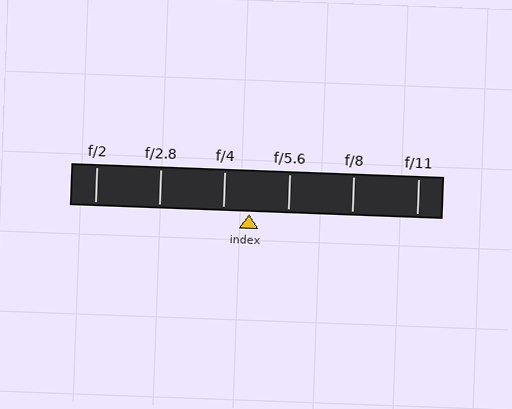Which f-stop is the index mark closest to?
The index mark is closest to f/4.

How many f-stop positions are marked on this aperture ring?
There are 6 f-stop positions marked.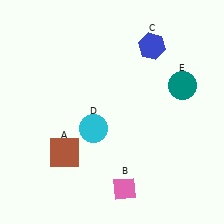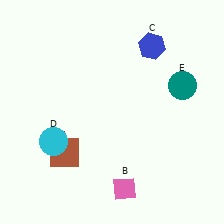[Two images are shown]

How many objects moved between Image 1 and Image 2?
1 object moved between the two images.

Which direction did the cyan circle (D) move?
The cyan circle (D) moved left.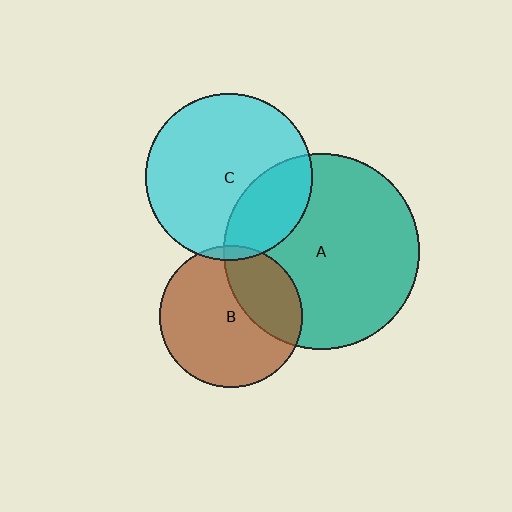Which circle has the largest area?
Circle A (teal).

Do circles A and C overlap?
Yes.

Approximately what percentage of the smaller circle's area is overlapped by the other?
Approximately 25%.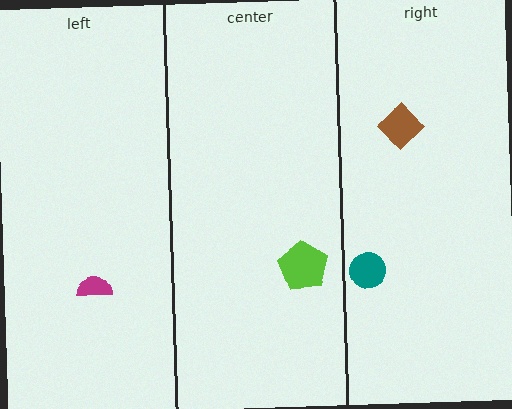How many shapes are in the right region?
2.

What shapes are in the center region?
The lime pentagon.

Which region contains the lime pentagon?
The center region.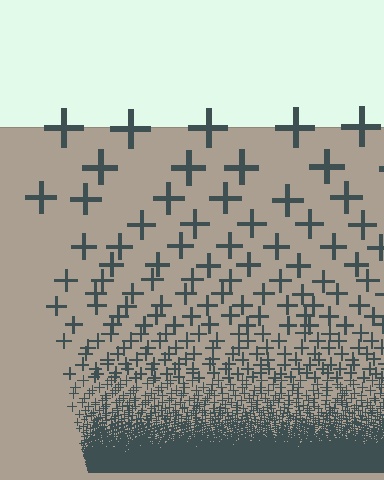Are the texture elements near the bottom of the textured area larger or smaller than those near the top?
Smaller. The gradient is inverted — elements near the bottom are smaller and denser.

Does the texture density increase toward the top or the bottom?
Density increases toward the bottom.